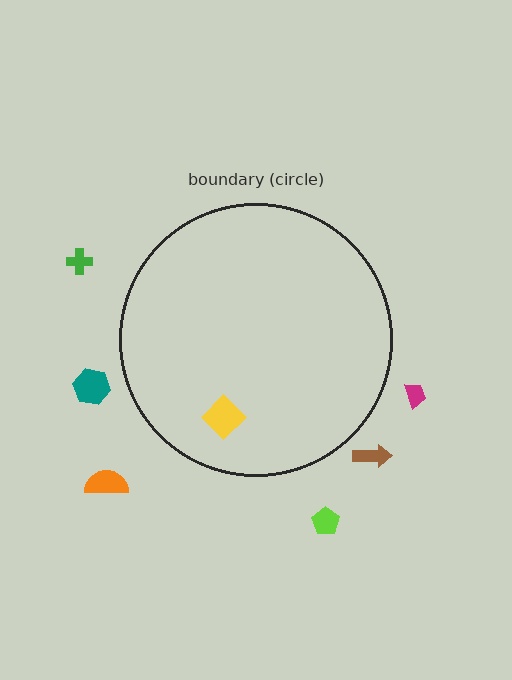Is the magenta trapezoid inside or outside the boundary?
Outside.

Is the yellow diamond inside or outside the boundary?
Inside.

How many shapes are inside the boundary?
1 inside, 6 outside.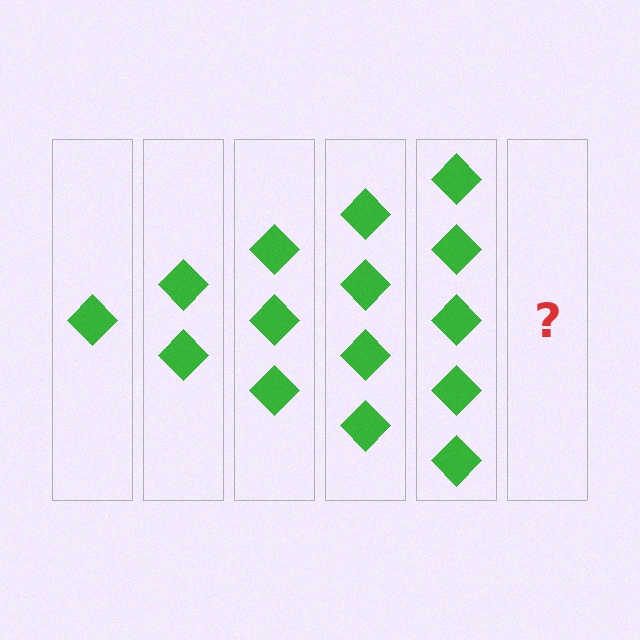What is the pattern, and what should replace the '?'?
The pattern is that each step adds one more diamond. The '?' should be 6 diamonds.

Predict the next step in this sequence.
The next step is 6 diamonds.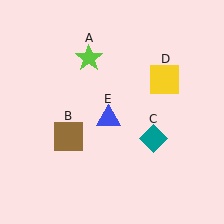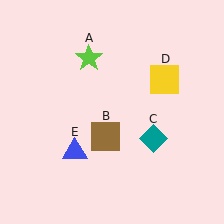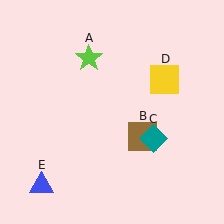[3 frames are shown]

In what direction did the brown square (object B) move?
The brown square (object B) moved right.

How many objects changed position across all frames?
2 objects changed position: brown square (object B), blue triangle (object E).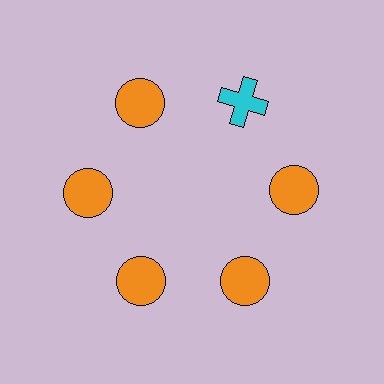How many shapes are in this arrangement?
There are 6 shapes arranged in a ring pattern.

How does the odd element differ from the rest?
It differs in both color (cyan instead of orange) and shape (cross instead of circle).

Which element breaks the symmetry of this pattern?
The cyan cross at roughly the 1 o'clock position breaks the symmetry. All other shapes are orange circles.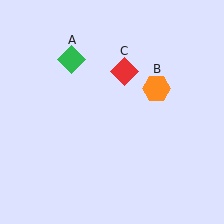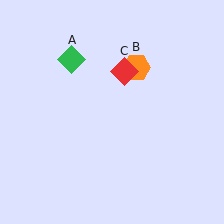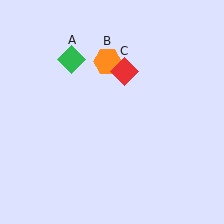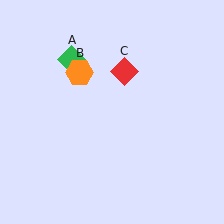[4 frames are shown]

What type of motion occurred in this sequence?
The orange hexagon (object B) rotated counterclockwise around the center of the scene.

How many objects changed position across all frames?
1 object changed position: orange hexagon (object B).